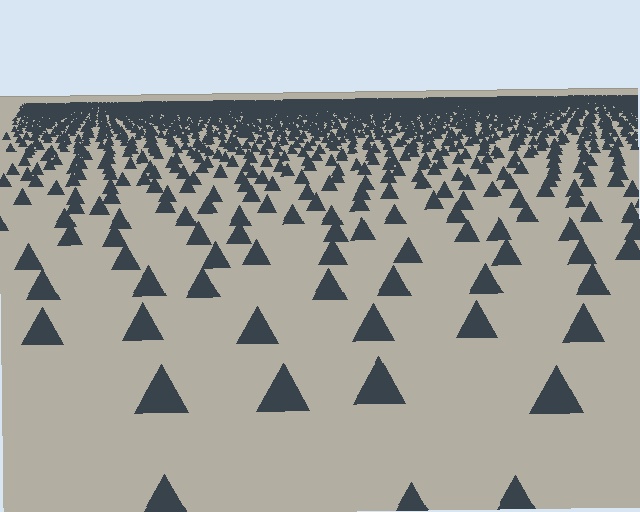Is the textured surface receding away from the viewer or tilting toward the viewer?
The surface is receding away from the viewer. Texture elements get smaller and denser toward the top.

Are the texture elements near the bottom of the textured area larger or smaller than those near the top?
Larger. Near the bottom, elements are closer to the viewer and appear at a bigger on-screen size.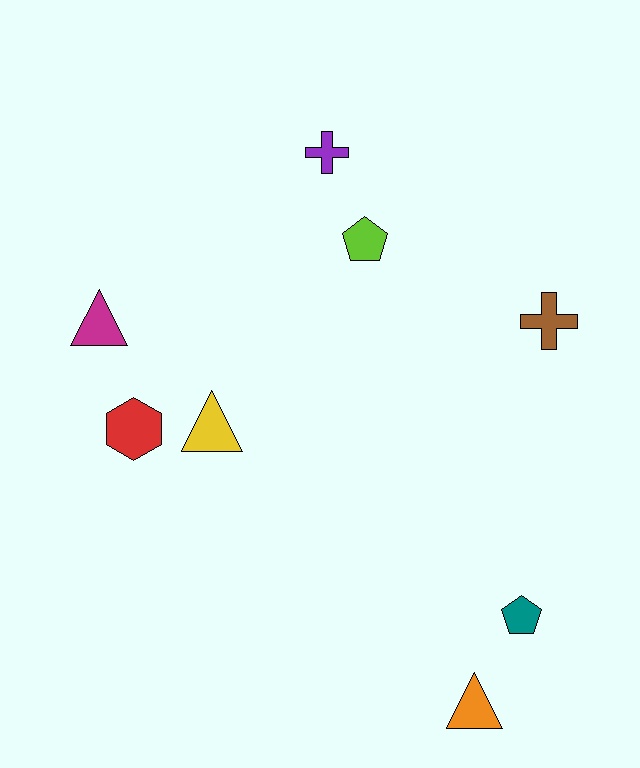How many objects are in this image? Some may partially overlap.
There are 8 objects.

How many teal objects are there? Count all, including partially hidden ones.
There is 1 teal object.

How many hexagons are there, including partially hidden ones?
There is 1 hexagon.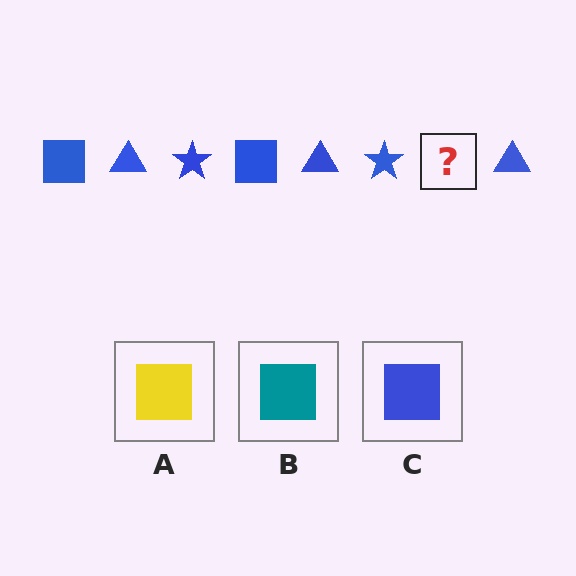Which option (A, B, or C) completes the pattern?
C.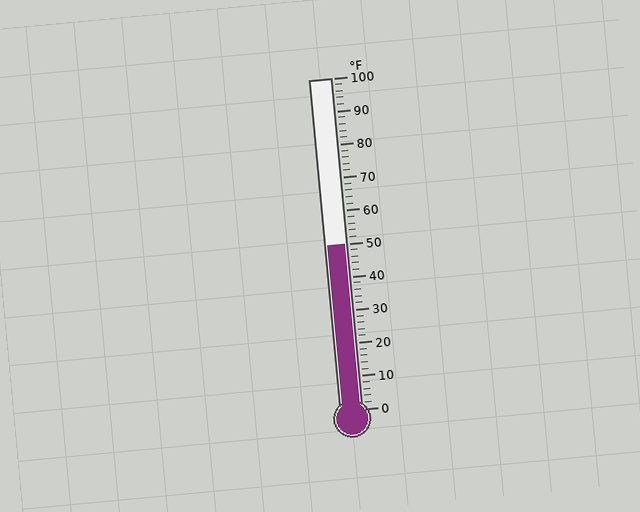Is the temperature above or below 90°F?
The temperature is below 90°F.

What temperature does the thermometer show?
The thermometer shows approximately 50°F.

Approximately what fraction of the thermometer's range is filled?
The thermometer is filled to approximately 50% of its range.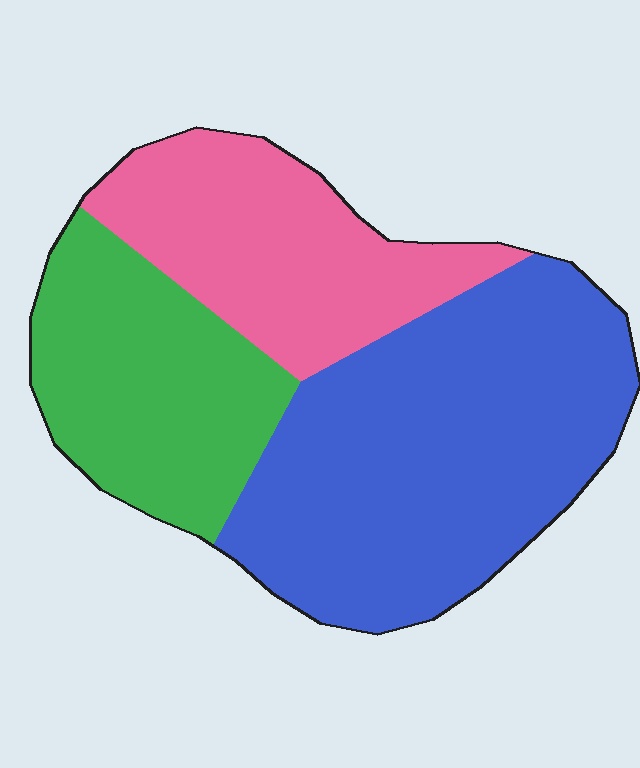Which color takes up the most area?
Blue, at roughly 50%.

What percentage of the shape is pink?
Pink takes up about one quarter (1/4) of the shape.